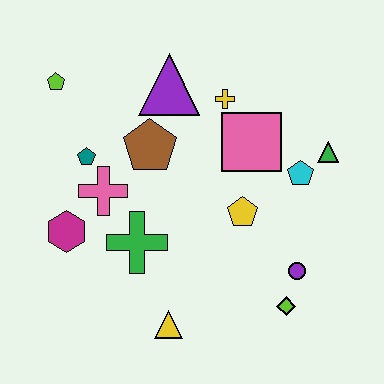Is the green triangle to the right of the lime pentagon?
Yes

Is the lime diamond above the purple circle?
No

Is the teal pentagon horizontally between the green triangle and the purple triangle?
No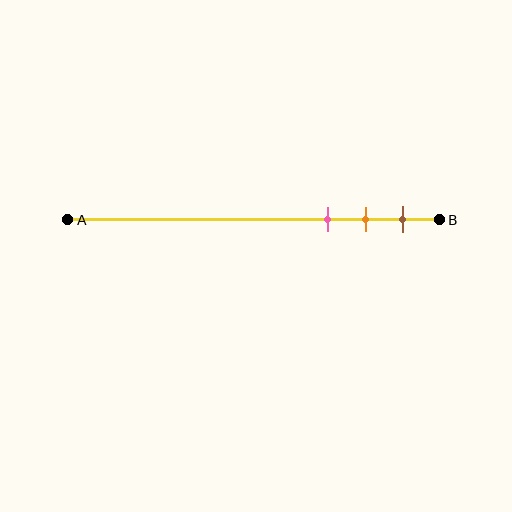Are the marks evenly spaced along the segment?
Yes, the marks are approximately evenly spaced.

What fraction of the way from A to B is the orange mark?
The orange mark is approximately 80% (0.8) of the way from A to B.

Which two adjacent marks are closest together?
The orange and brown marks are the closest adjacent pair.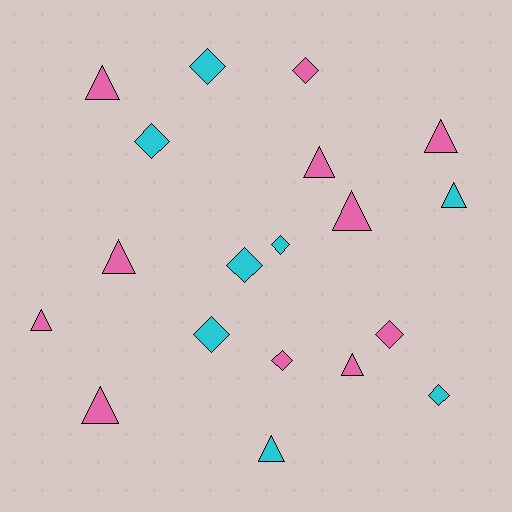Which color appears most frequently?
Pink, with 11 objects.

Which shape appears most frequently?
Triangle, with 10 objects.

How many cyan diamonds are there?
There are 6 cyan diamonds.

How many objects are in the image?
There are 19 objects.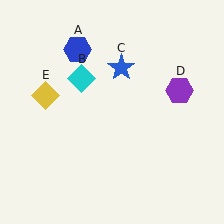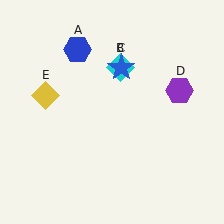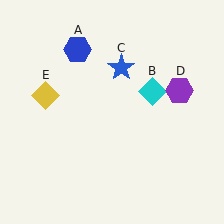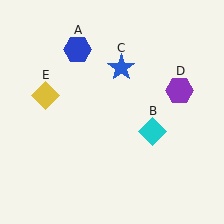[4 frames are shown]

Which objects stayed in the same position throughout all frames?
Blue hexagon (object A) and blue star (object C) and purple hexagon (object D) and yellow diamond (object E) remained stationary.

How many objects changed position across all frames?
1 object changed position: cyan diamond (object B).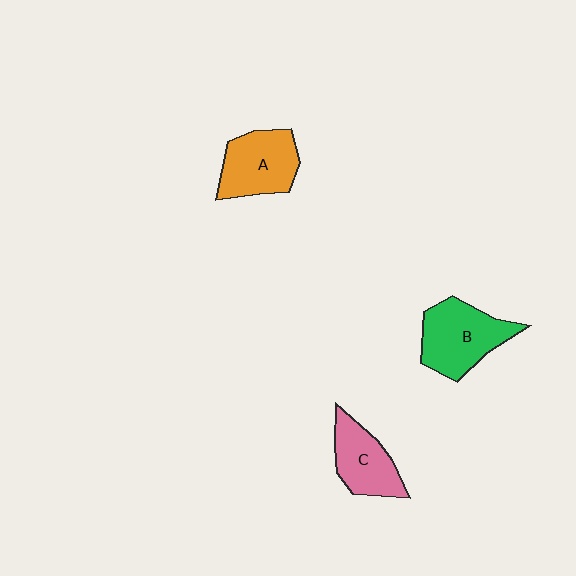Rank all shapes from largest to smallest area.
From largest to smallest: B (green), A (orange), C (pink).